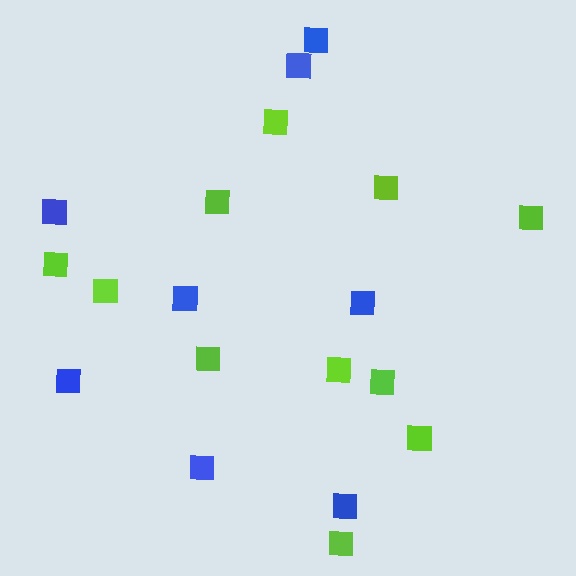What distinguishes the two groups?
There are 2 groups: one group of lime squares (11) and one group of blue squares (8).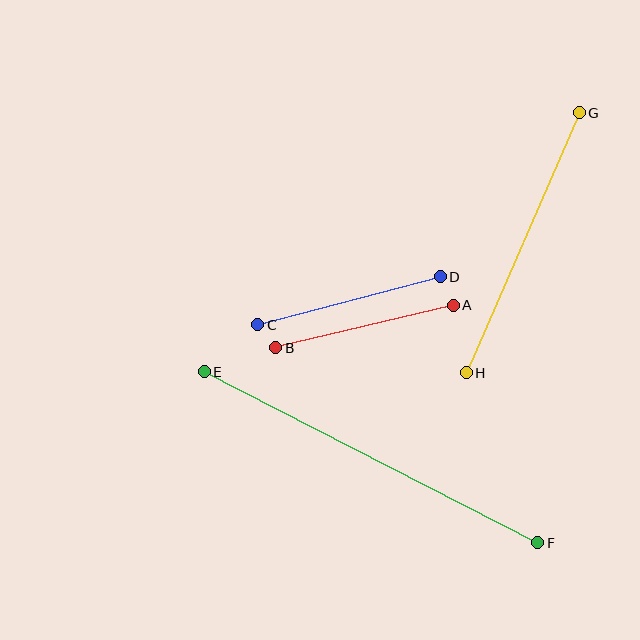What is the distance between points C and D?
The distance is approximately 189 pixels.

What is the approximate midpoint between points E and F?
The midpoint is at approximately (371, 457) pixels.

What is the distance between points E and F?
The distance is approximately 375 pixels.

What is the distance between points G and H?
The distance is approximately 283 pixels.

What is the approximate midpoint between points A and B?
The midpoint is at approximately (364, 326) pixels.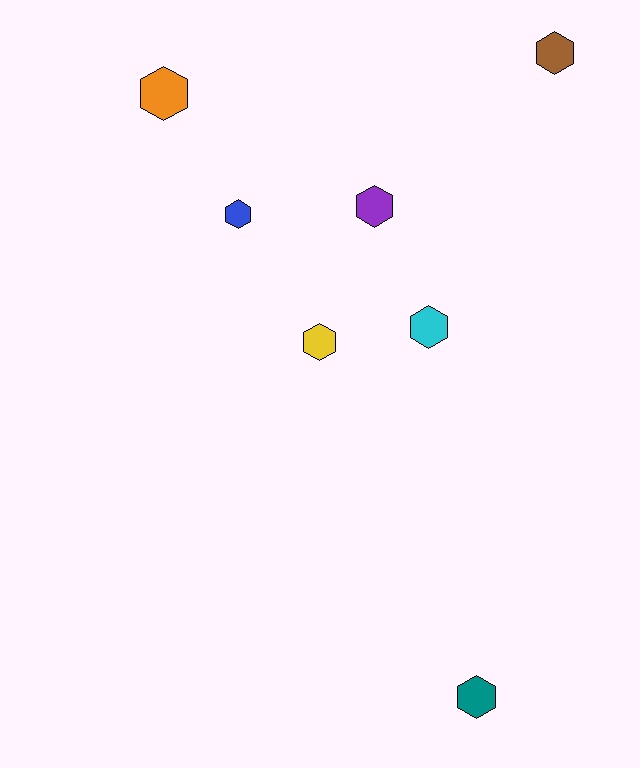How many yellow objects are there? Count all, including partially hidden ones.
There is 1 yellow object.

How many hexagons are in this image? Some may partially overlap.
There are 7 hexagons.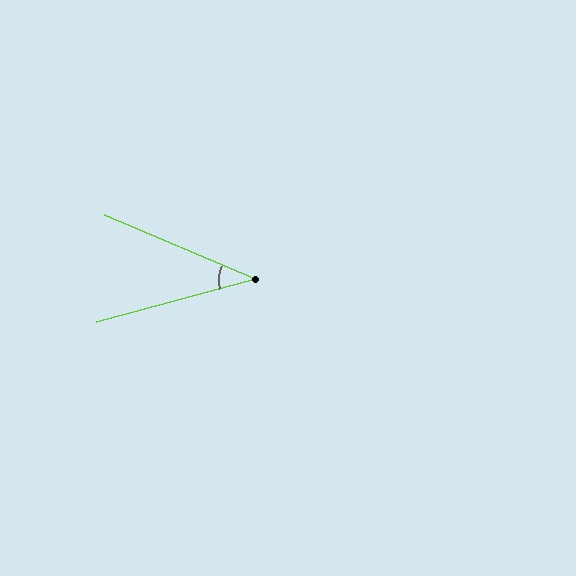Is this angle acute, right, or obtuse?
It is acute.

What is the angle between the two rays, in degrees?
Approximately 38 degrees.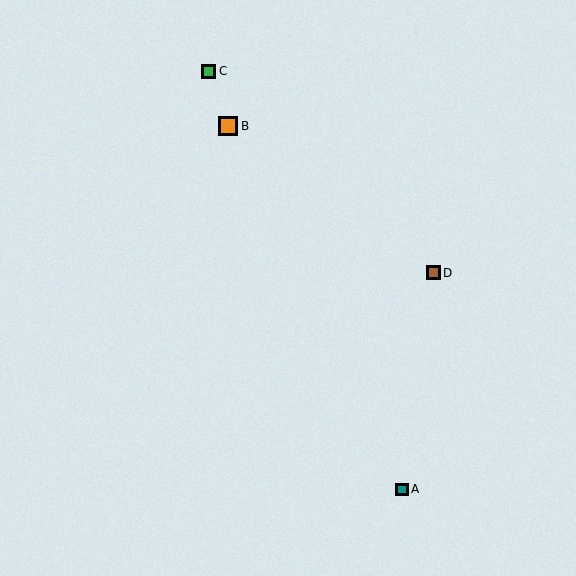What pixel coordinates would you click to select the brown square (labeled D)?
Click at (434, 273) to select the brown square D.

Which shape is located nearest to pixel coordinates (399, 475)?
The teal square (labeled A) at (402, 489) is nearest to that location.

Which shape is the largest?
The orange square (labeled B) is the largest.